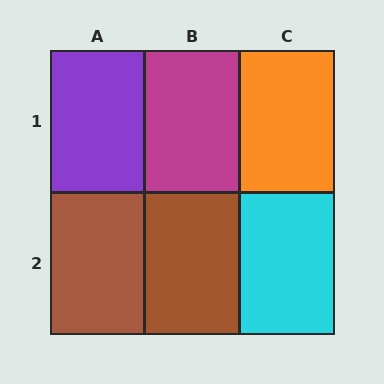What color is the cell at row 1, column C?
Orange.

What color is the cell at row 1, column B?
Magenta.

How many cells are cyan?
1 cell is cyan.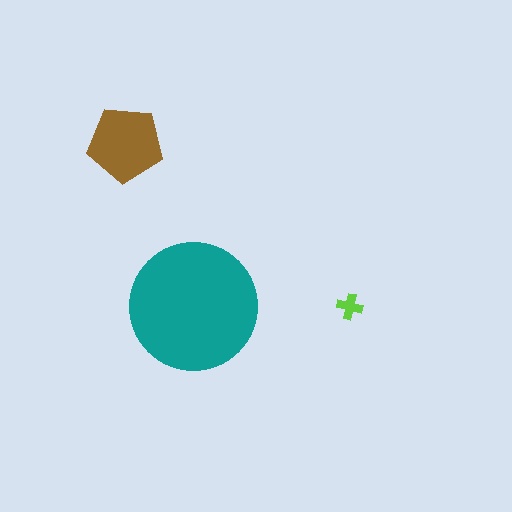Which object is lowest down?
The lime cross is bottommost.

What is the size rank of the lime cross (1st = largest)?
3rd.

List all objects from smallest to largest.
The lime cross, the brown pentagon, the teal circle.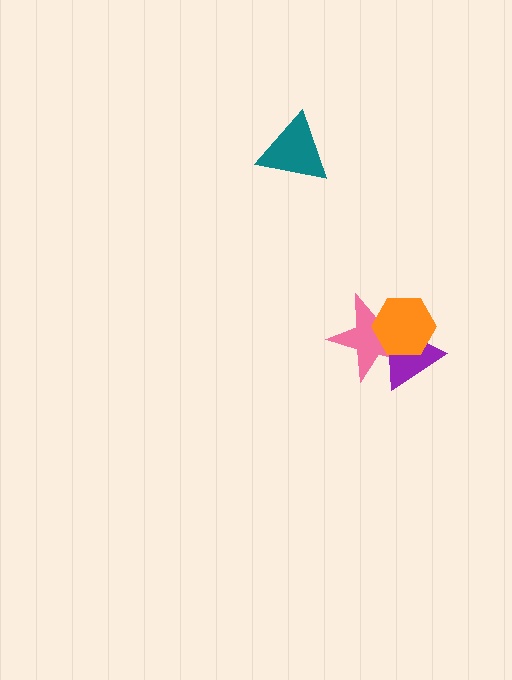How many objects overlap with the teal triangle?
0 objects overlap with the teal triangle.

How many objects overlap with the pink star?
2 objects overlap with the pink star.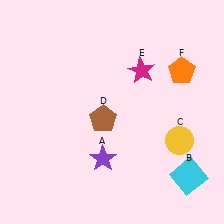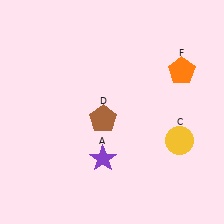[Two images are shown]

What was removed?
The cyan square (B), the magenta star (E) were removed in Image 2.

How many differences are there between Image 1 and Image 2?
There are 2 differences between the two images.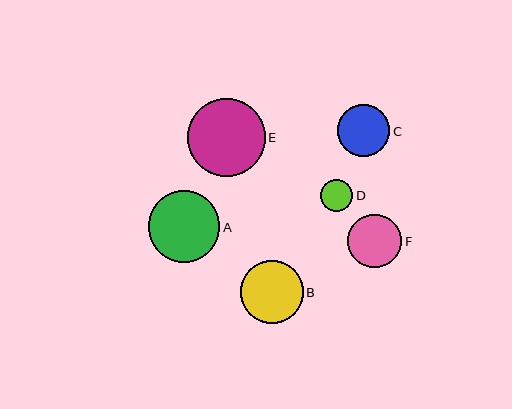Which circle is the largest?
Circle E is the largest with a size of approximately 78 pixels.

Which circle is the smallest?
Circle D is the smallest with a size of approximately 32 pixels.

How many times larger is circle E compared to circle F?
Circle E is approximately 1.4 times the size of circle F.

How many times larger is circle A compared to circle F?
Circle A is approximately 1.3 times the size of circle F.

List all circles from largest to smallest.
From largest to smallest: E, A, B, F, C, D.